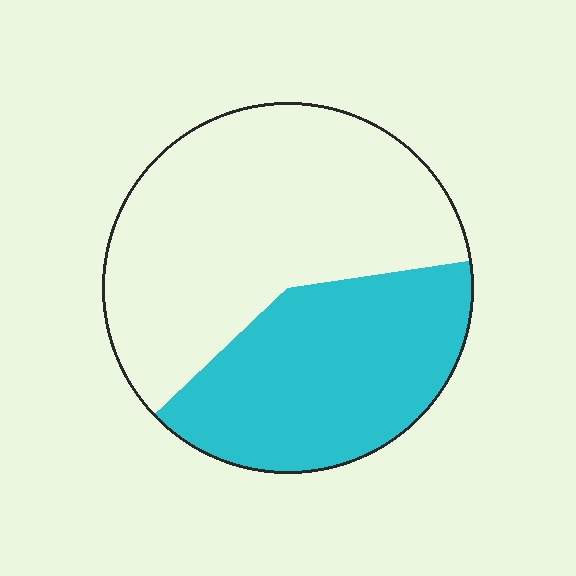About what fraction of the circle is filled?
About two fifths (2/5).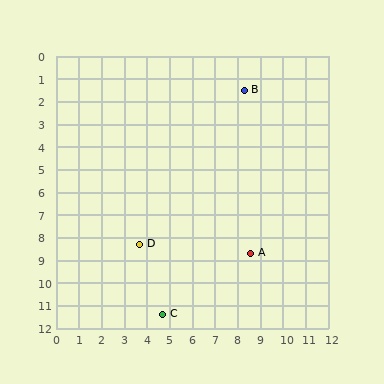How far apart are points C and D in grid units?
Points C and D are about 3.3 grid units apart.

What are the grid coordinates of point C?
Point C is at approximately (4.7, 11.4).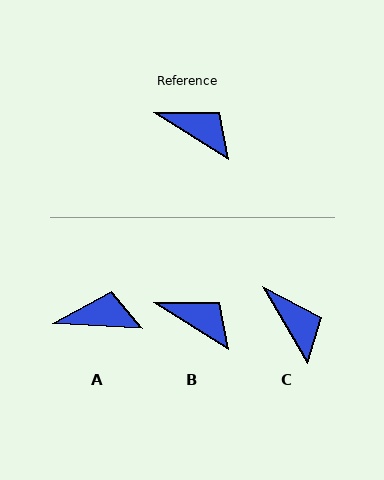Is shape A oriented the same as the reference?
No, it is off by about 29 degrees.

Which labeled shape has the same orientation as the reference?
B.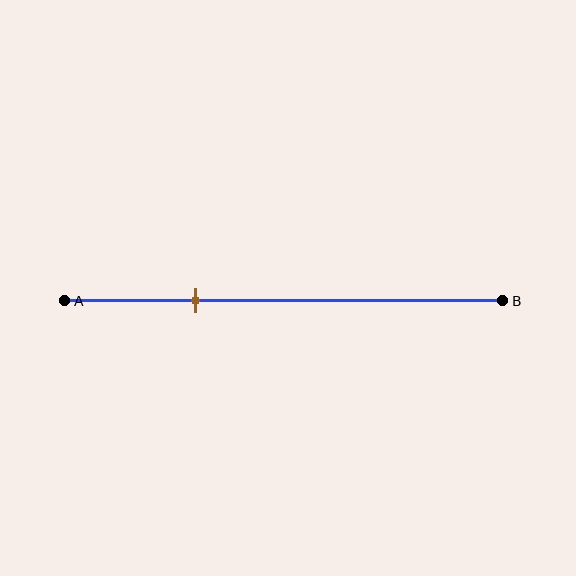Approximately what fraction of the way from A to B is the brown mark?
The brown mark is approximately 30% of the way from A to B.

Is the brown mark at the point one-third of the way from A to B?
No, the mark is at about 30% from A, not at the 33% one-third point.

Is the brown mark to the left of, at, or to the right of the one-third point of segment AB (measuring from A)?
The brown mark is to the left of the one-third point of segment AB.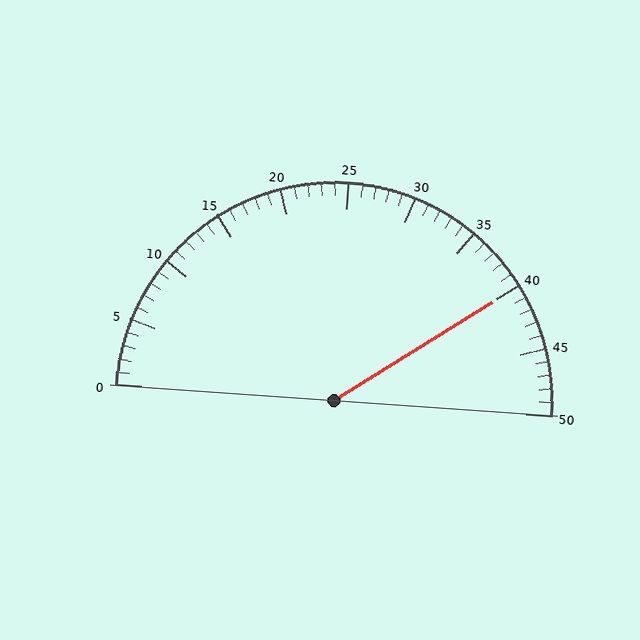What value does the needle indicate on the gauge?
The needle indicates approximately 40.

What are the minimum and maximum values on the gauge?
The gauge ranges from 0 to 50.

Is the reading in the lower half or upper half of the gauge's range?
The reading is in the upper half of the range (0 to 50).